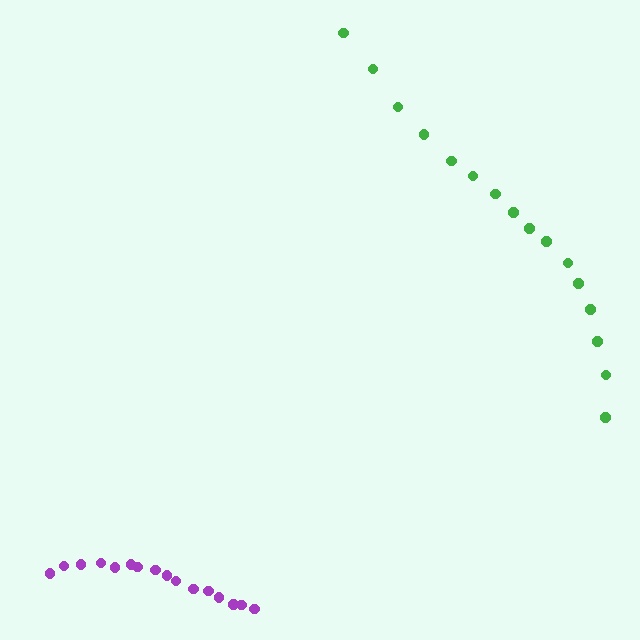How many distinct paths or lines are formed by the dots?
There are 2 distinct paths.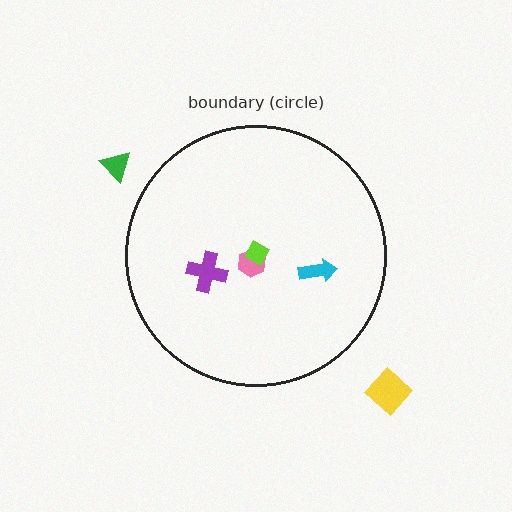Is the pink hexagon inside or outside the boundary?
Inside.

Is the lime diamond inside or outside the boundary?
Inside.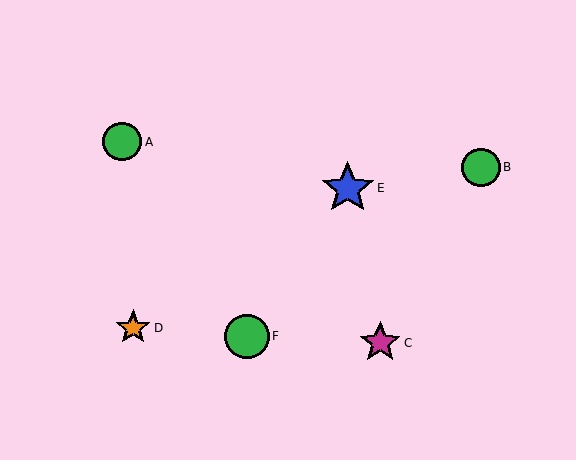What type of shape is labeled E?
Shape E is a blue star.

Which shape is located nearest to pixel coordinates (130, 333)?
The orange star (labeled D) at (133, 328) is nearest to that location.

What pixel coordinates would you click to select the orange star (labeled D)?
Click at (133, 328) to select the orange star D.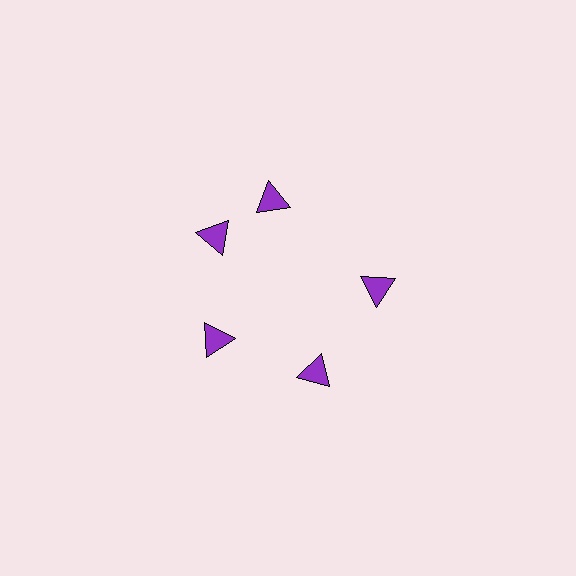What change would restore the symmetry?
The symmetry would be restored by rotating it back into even spacing with its neighbors so that all 5 triangles sit at equal angles and equal distance from the center.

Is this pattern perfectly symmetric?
No. The 5 purple triangles are arranged in a ring, but one element near the 1 o'clock position is rotated out of alignment along the ring, breaking the 5-fold rotational symmetry.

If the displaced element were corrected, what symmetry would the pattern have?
It would have 5-fold rotational symmetry — the pattern would map onto itself every 72 degrees.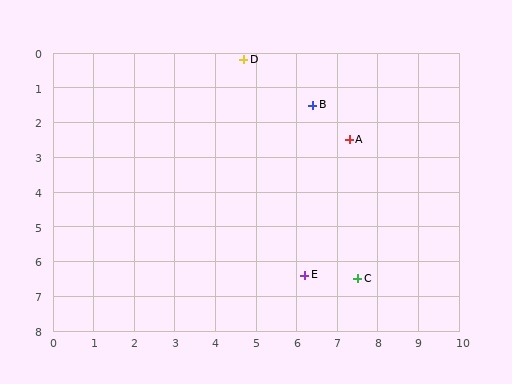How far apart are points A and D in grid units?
Points A and D are about 3.5 grid units apart.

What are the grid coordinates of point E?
Point E is at approximately (6.2, 6.4).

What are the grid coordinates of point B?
Point B is at approximately (6.4, 1.5).